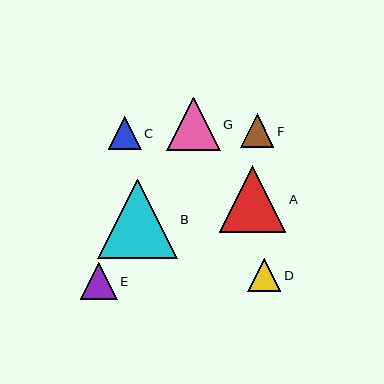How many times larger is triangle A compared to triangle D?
Triangle A is approximately 2.0 times the size of triangle D.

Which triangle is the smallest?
Triangle C is the smallest with a size of approximately 33 pixels.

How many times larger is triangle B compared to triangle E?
Triangle B is approximately 2.2 times the size of triangle E.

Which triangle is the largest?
Triangle B is the largest with a size of approximately 79 pixels.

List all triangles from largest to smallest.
From largest to smallest: B, A, G, E, D, F, C.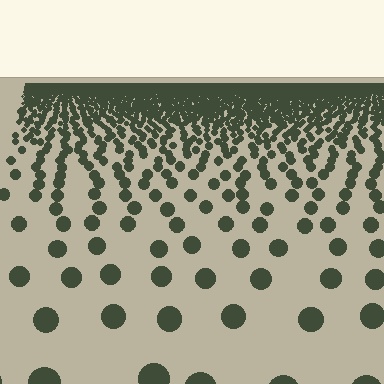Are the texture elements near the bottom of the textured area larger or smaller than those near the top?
Larger. Near the bottom, elements are closer to the viewer and appear at a bigger on-screen size.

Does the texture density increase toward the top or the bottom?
Density increases toward the top.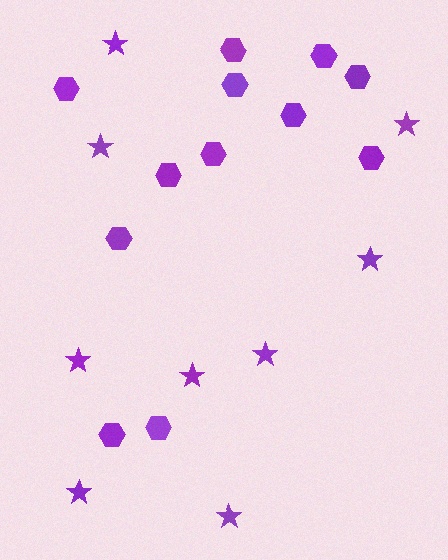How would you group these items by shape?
There are 2 groups: one group of hexagons (12) and one group of stars (9).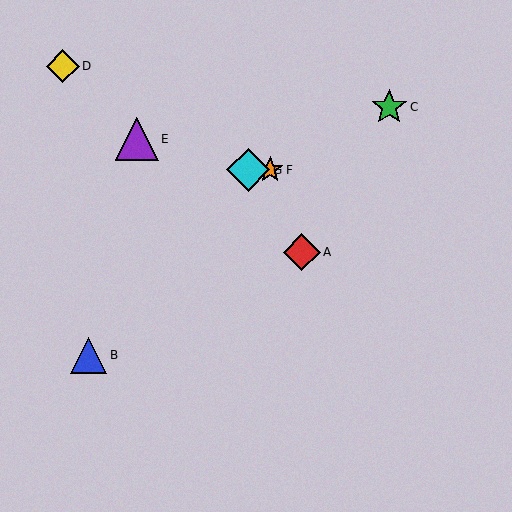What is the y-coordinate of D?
Object D is at y≈66.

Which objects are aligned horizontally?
Objects F, G are aligned horizontally.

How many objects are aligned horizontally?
2 objects (F, G) are aligned horizontally.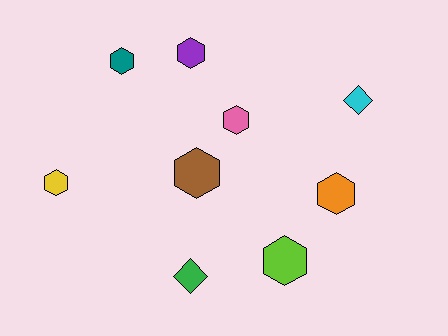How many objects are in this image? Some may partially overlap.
There are 9 objects.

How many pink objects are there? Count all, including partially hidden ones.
There is 1 pink object.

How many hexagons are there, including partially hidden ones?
There are 7 hexagons.